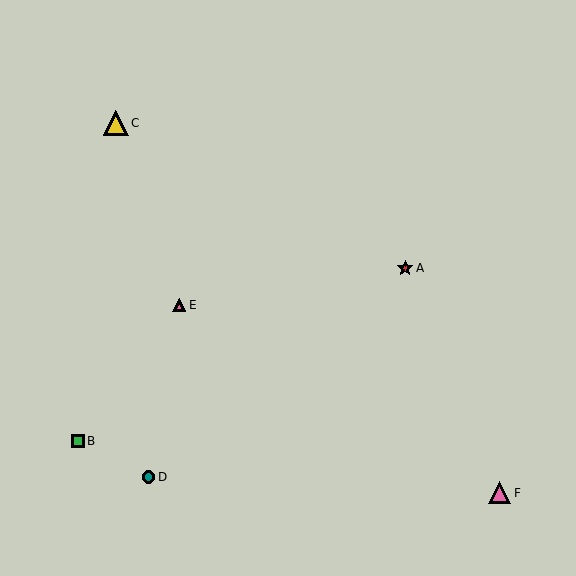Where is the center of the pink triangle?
The center of the pink triangle is at (500, 493).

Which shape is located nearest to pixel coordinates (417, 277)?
The red star (labeled A) at (405, 268) is nearest to that location.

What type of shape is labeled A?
Shape A is a red star.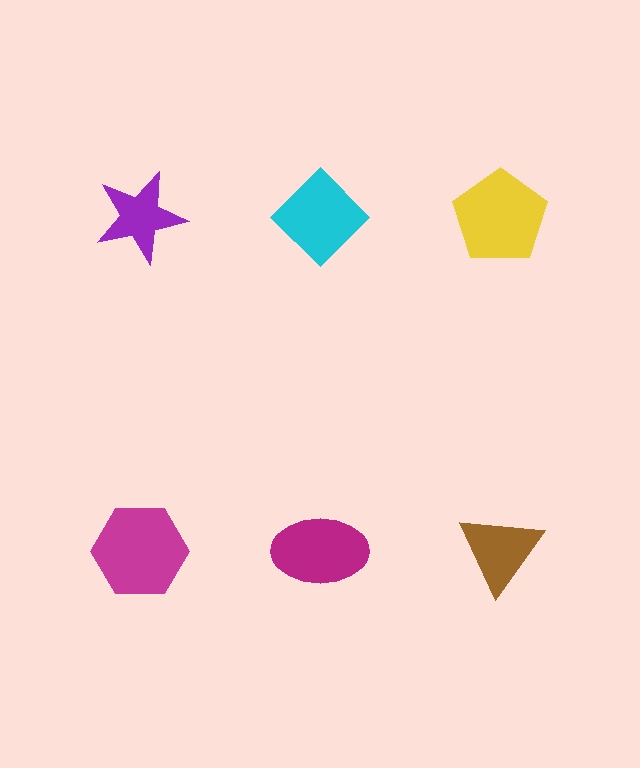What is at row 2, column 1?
A magenta hexagon.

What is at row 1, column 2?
A cyan diamond.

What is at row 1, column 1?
A purple star.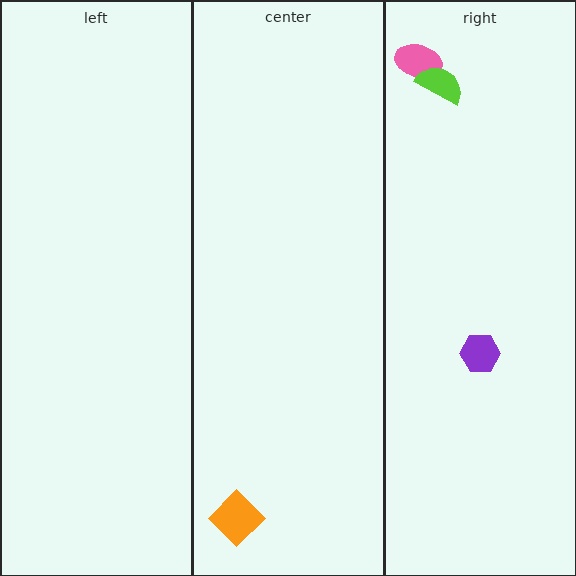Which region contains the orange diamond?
The center region.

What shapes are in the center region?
The orange diamond.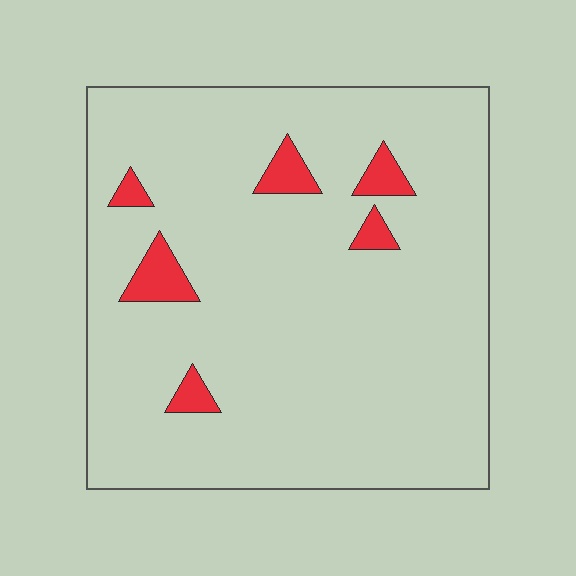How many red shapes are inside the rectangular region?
6.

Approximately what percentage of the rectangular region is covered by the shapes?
Approximately 5%.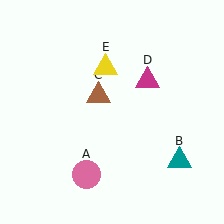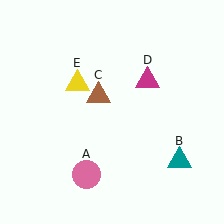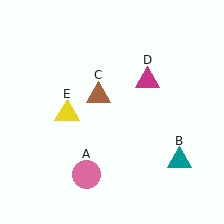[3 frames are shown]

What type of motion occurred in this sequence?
The yellow triangle (object E) rotated counterclockwise around the center of the scene.